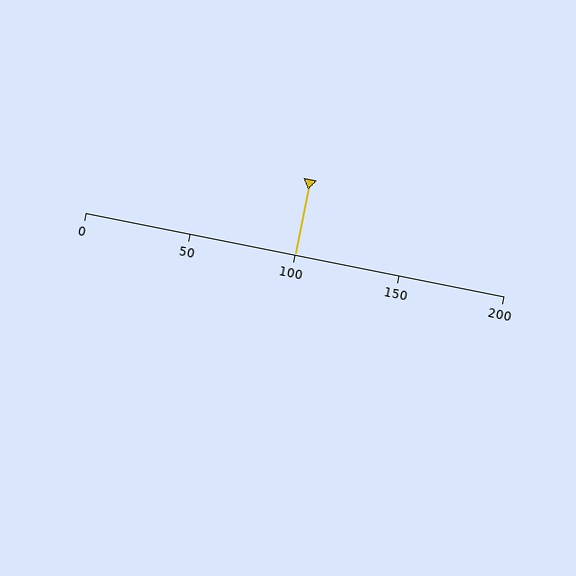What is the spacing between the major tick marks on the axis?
The major ticks are spaced 50 apart.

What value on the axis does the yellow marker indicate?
The marker indicates approximately 100.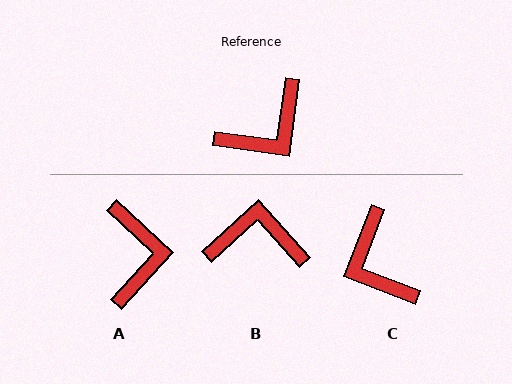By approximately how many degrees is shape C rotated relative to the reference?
Approximately 103 degrees clockwise.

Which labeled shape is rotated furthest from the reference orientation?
B, about 140 degrees away.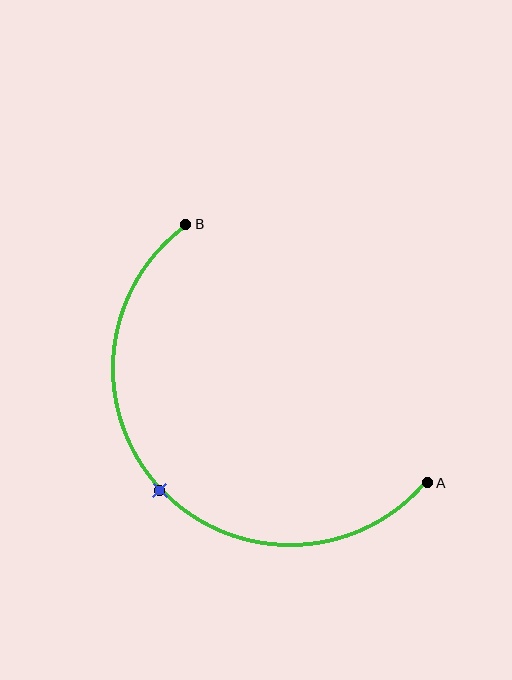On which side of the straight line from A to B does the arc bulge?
The arc bulges below and to the left of the straight line connecting A and B.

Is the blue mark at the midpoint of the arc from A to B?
Yes. The blue mark lies on the arc at equal arc-length from both A and B — it is the arc midpoint.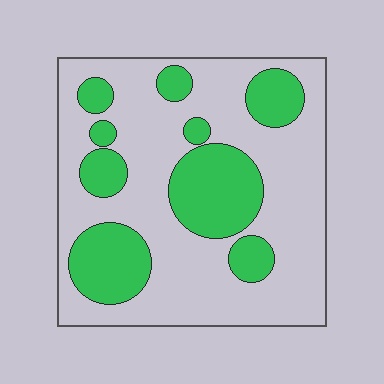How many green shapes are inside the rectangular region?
9.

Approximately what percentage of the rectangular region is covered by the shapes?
Approximately 30%.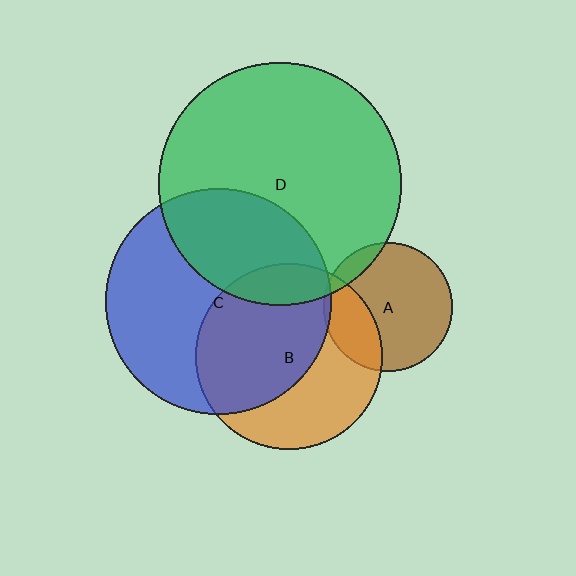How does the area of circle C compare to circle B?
Approximately 1.5 times.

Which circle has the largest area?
Circle D (green).